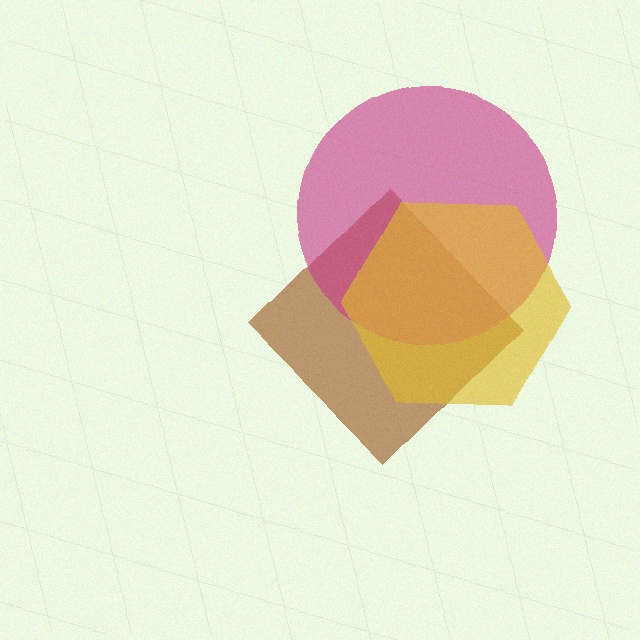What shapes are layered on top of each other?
The layered shapes are: a brown diamond, a magenta circle, a yellow hexagon.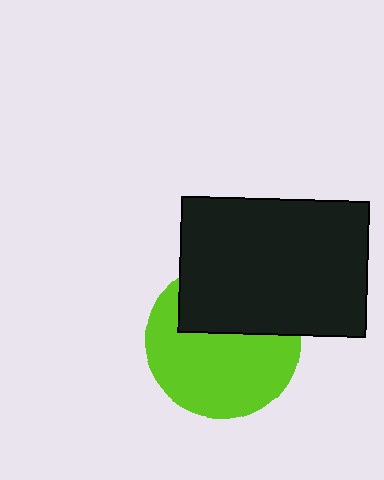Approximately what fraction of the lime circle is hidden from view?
Roughly 39% of the lime circle is hidden behind the black rectangle.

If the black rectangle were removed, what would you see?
You would see the complete lime circle.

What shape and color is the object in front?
The object in front is a black rectangle.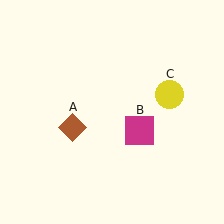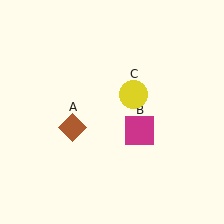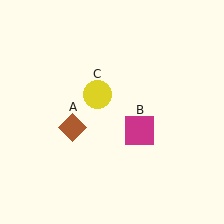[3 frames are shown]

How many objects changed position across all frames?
1 object changed position: yellow circle (object C).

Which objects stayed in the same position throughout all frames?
Brown diamond (object A) and magenta square (object B) remained stationary.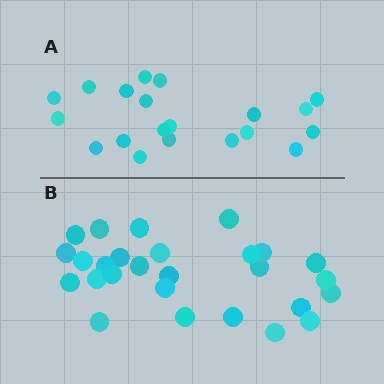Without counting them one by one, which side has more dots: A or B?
Region B (the bottom region) has more dots.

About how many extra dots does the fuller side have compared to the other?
Region B has roughly 8 or so more dots than region A.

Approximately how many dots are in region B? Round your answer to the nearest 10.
About 30 dots. (The exact count is 27, which rounds to 30.)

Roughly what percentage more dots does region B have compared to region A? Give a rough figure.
About 35% more.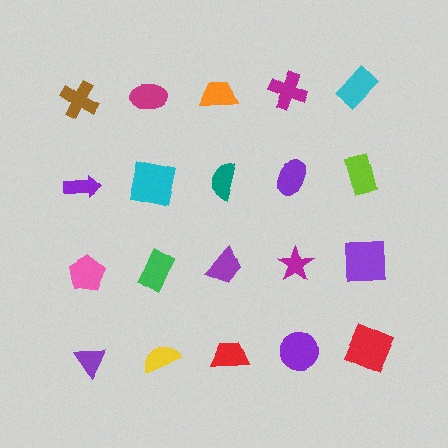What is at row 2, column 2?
A cyan square.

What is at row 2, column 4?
A purple ellipse.